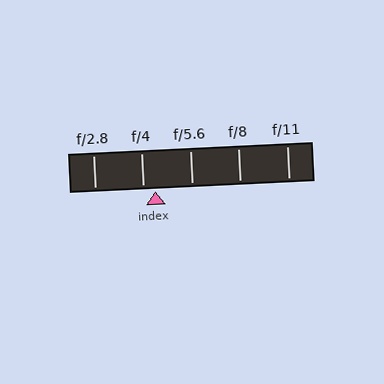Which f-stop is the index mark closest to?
The index mark is closest to f/4.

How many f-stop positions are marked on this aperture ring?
There are 5 f-stop positions marked.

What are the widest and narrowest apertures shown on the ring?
The widest aperture shown is f/2.8 and the narrowest is f/11.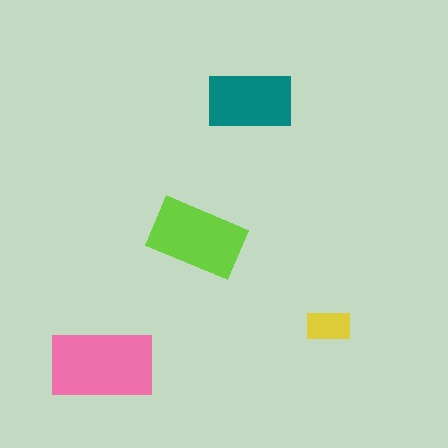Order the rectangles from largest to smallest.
the pink one, the lime one, the teal one, the yellow one.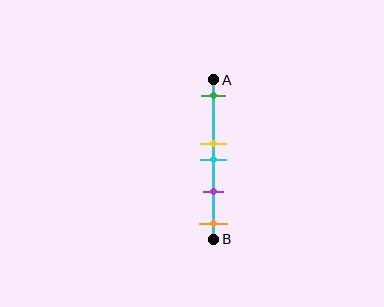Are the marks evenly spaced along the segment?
No, the marks are not evenly spaced.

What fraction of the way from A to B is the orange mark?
The orange mark is approximately 90% (0.9) of the way from A to B.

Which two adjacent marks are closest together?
The yellow and cyan marks are the closest adjacent pair.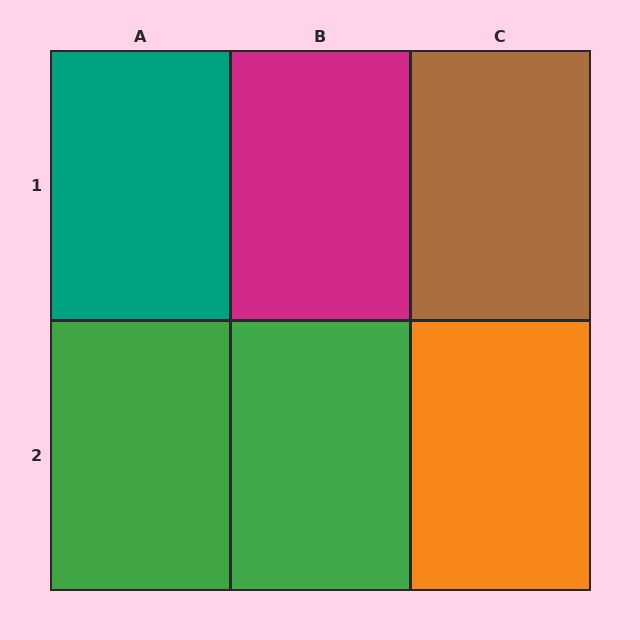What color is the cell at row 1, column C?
Brown.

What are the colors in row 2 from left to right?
Green, green, orange.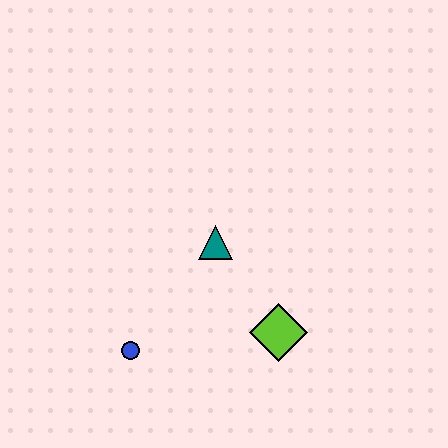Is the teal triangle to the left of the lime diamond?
Yes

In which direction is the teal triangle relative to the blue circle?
The teal triangle is above the blue circle.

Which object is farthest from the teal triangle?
The blue circle is farthest from the teal triangle.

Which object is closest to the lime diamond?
The teal triangle is closest to the lime diamond.